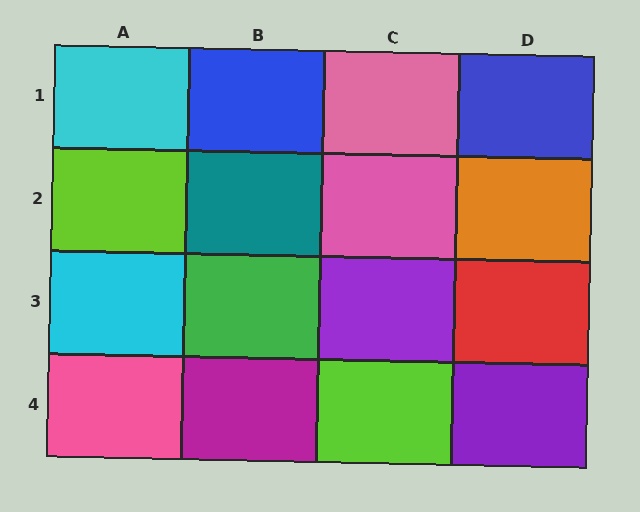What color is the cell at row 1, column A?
Cyan.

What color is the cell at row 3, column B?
Green.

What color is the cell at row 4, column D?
Purple.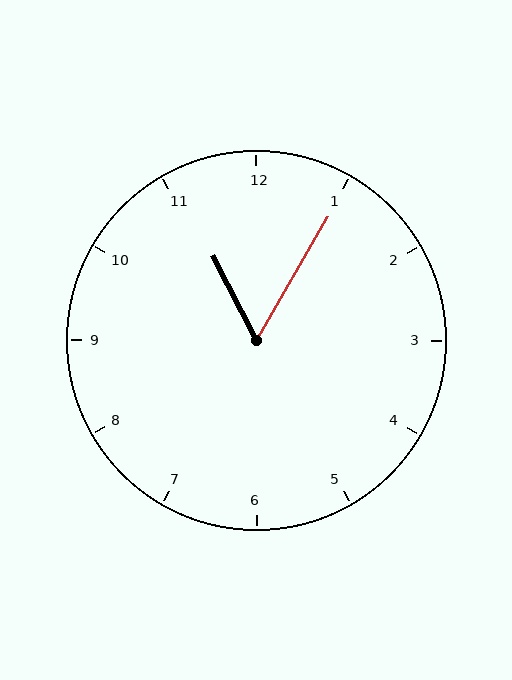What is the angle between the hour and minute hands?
Approximately 58 degrees.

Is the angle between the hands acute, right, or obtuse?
It is acute.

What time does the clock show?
11:05.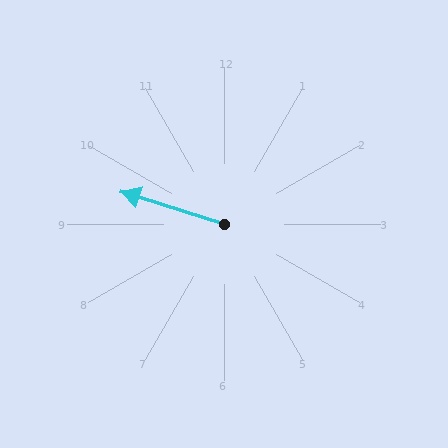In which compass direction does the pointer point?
West.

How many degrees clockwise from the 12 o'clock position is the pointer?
Approximately 288 degrees.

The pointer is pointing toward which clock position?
Roughly 10 o'clock.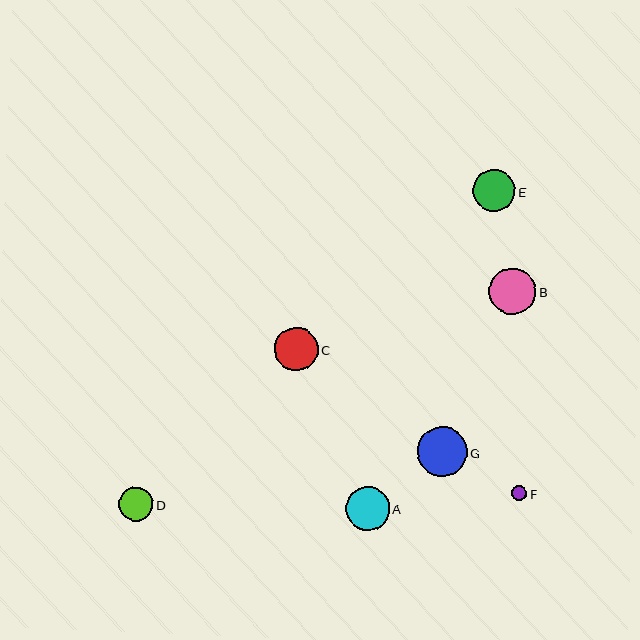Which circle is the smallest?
Circle F is the smallest with a size of approximately 15 pixels.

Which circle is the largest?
Circle G is the largest with a size of approximately 50 pixels.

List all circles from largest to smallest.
From largest to smallest: G, B, A, C, E, D, F.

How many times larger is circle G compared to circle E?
Circle G is approximately 1.2 times the size of circle E.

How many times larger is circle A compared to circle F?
Circle A is approximately 2.9 times the size of circle F.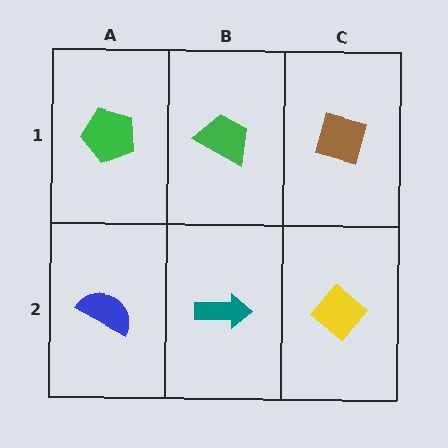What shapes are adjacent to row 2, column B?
A green trapezoid (row 1, column B), a blue semicircle (row 2, column A), a yellow diamond (row 2, column C).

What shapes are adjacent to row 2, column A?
A green pentagon (row 1, column A), a teal arrow (row 2, column B).